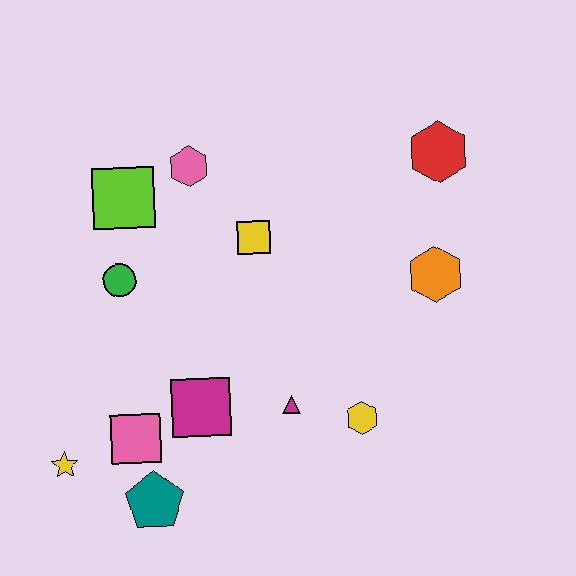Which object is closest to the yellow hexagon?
The magenta triangle is closest to the yellow hexagon.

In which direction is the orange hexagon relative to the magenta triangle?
The orange hexagon is to the right of the magenta triangle.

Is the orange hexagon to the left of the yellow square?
No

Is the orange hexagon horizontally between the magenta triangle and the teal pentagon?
No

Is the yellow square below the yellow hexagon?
No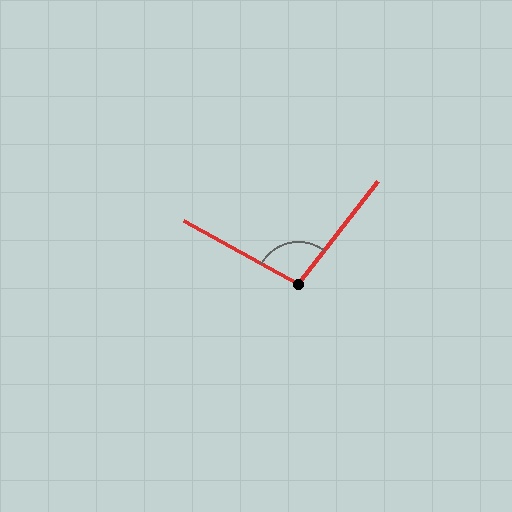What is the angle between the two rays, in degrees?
Approximately 99 degrees.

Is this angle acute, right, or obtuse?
It is obtuse.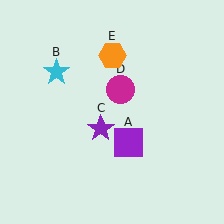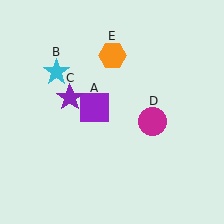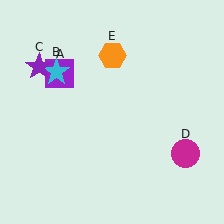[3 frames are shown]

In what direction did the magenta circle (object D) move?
The magenta circle (object D) moved down and to the right.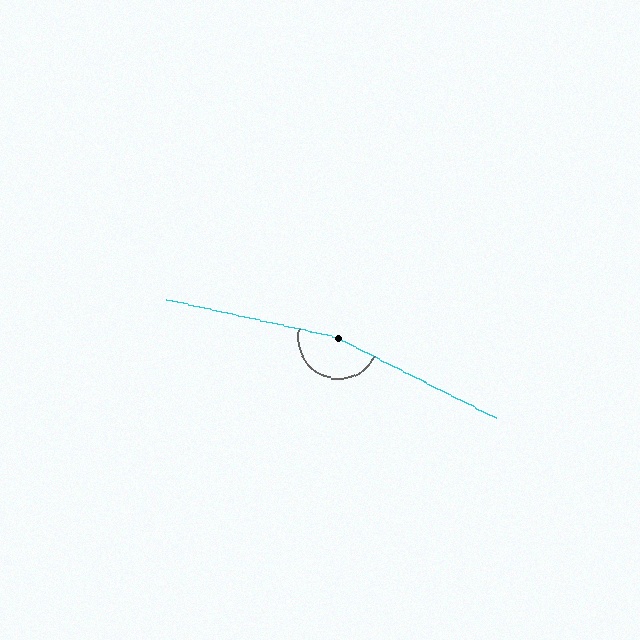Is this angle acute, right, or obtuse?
It is obtuse.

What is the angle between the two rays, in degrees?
Approximately 166 degrees.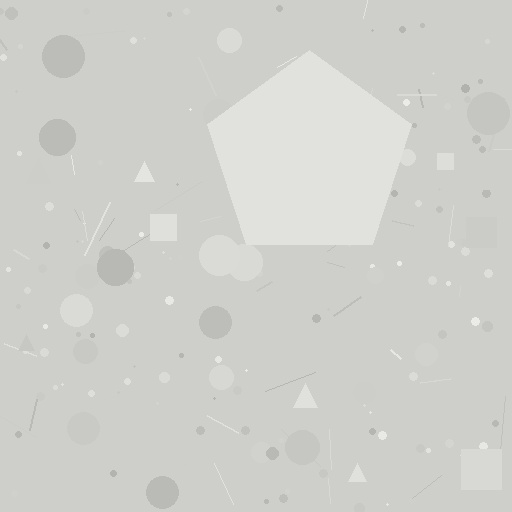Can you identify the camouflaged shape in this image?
The camouflaged shape is a pentagon.